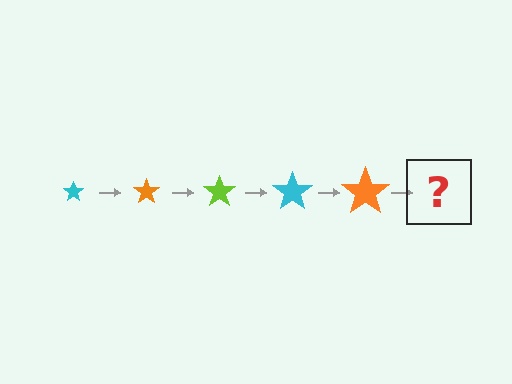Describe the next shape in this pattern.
It should be a lime star, larger than the previous one.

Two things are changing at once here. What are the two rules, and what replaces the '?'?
The two rules are that the star grows larger each step and the color cycles through cyan, orange, and lime. The '?' should be a lime star, larger than the previous one.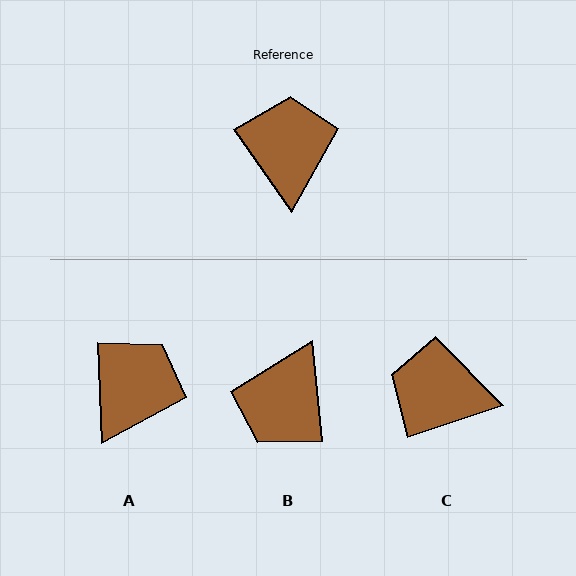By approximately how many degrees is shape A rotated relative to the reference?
Approximately 32 degrees clockwise.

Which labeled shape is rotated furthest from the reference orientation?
B, about 151 degrees away.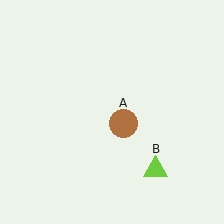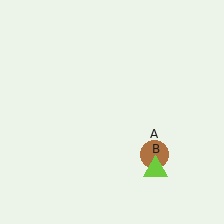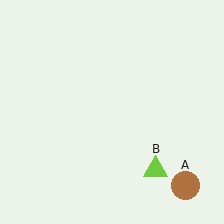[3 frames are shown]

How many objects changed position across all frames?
1 object changed position: brown circle (object A).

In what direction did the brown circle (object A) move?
The brown circle (object A) moved down and to the right.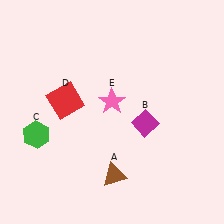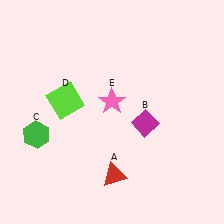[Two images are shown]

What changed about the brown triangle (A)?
In Image 1, A is brown. In Image 2, it changed to red.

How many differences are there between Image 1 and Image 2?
There are 2 differences between the two images.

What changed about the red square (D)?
In Image 1, D is red. In Image 2, it changed to lime.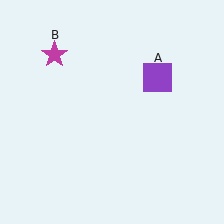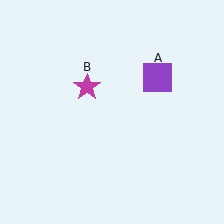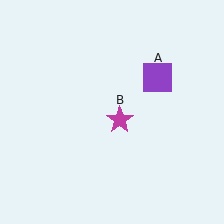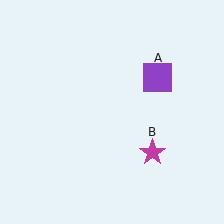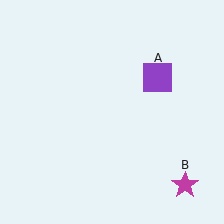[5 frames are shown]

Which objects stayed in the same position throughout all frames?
Purple square (object A) remained stationary.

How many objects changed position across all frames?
1 object changed position: magenta star (object B).